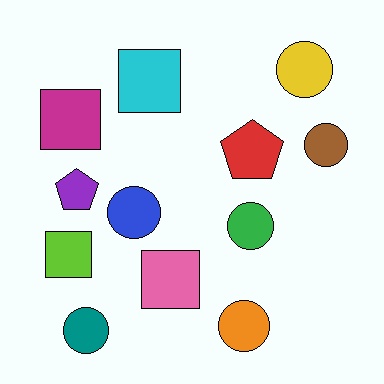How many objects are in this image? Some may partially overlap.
There are 12 objects.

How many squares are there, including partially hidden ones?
There are 4 squares.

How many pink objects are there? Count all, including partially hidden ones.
There is 1 pink object.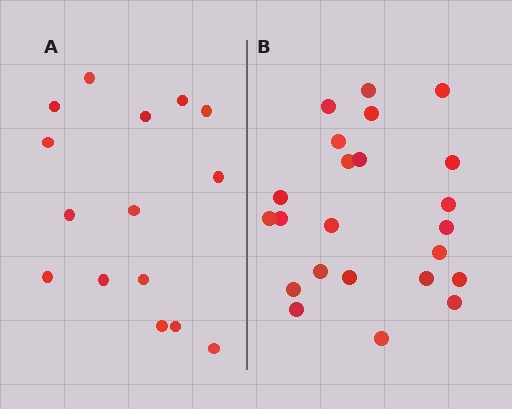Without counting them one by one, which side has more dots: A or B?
Region B (the right region) has more dots.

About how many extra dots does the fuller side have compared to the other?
Region B has roughly 8 or so more dots than region A.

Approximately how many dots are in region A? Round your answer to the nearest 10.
About 20 dots. (The exact count is 15, which rounds to 20.)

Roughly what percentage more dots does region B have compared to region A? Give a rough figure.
About 55% more.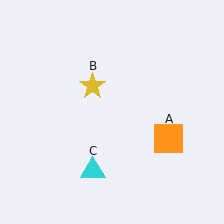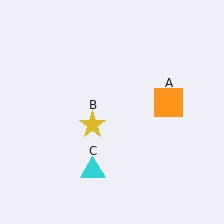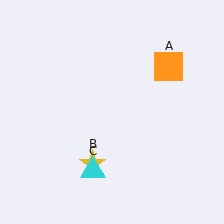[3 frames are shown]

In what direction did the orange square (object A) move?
The orange square (object A) moved up.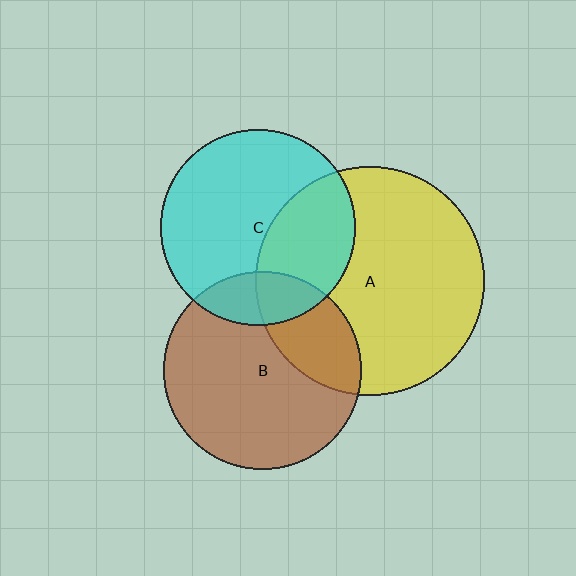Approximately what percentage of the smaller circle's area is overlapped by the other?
Approximately 15%.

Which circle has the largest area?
Circle A (yellow).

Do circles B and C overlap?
Yes.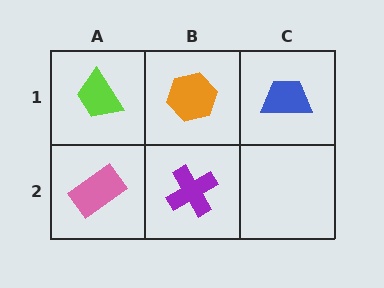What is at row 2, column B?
A purple cross.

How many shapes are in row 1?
3 shapes.